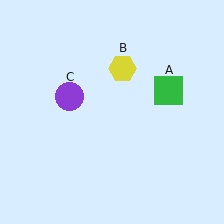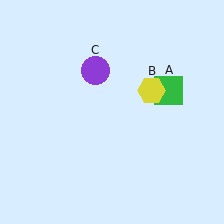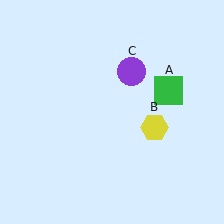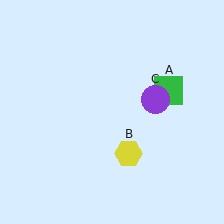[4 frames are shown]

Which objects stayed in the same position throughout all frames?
Green square (object A) remained stationary.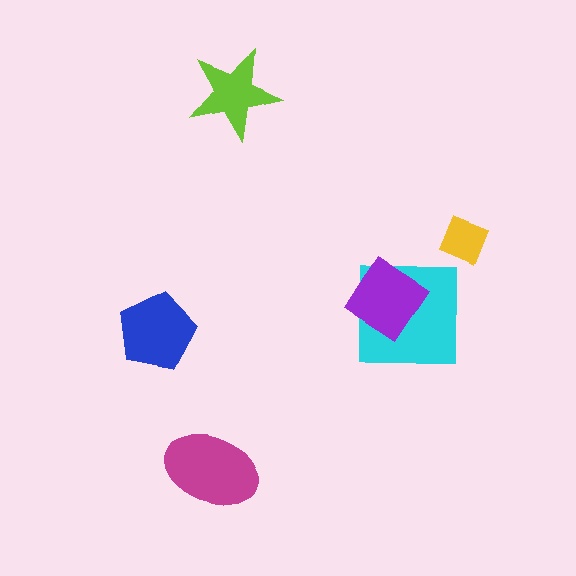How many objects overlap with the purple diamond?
1 object overlaps with the purple diamond.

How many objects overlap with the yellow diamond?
0 objects overlap with the yellow diamond.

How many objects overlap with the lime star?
0 objects overlap with the lime star.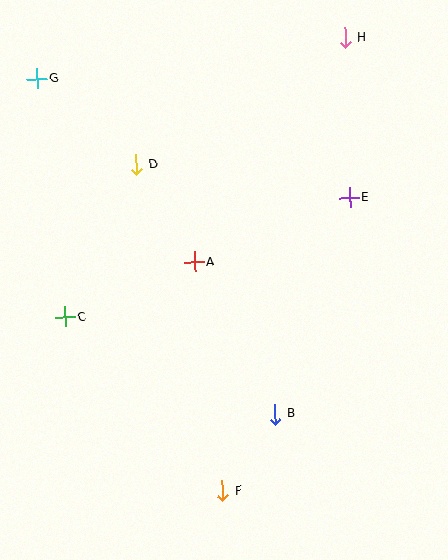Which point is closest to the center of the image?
Point A at (195, 262) is closest to the center.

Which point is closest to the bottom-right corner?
Point B is closest to the bottom-right corner.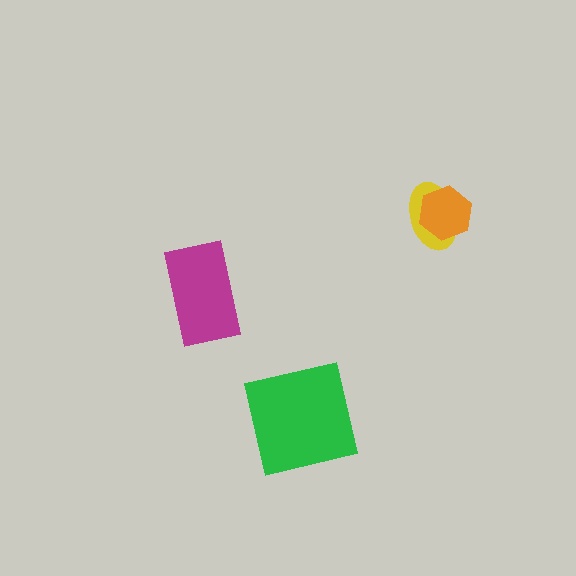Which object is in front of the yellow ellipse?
The orange hexagon is in front of the yellow ellipse.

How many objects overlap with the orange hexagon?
1 object overlaps with the orange hexagon.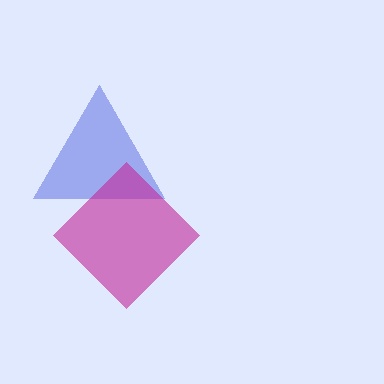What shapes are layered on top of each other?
The layered shapes are: a blue triangle, a magenta diamond.